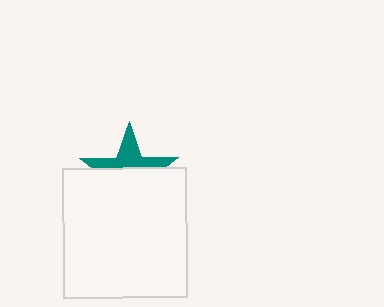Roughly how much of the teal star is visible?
A small part of it is visible (roughly 41%).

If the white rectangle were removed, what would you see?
You would see the complete teal star.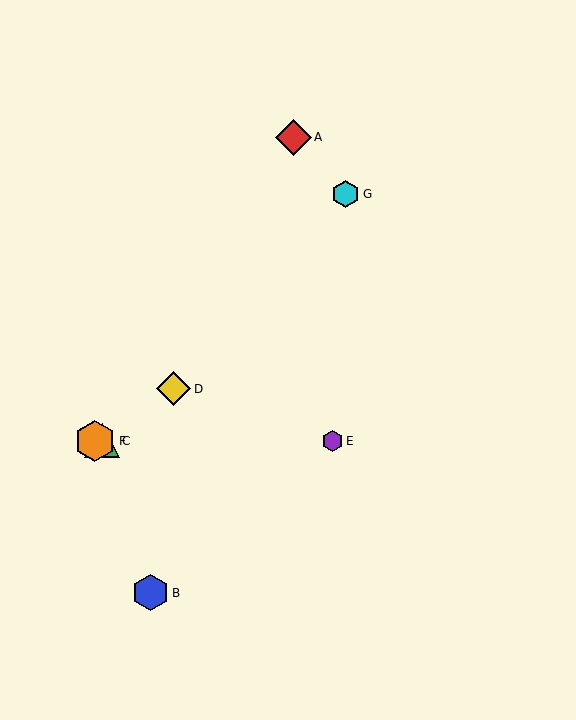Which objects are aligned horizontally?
Objects C, E, F are aligned horizontally.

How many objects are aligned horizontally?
3 objects (C, E, F) are aligned horizontally.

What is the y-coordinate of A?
Object A is at y≈137.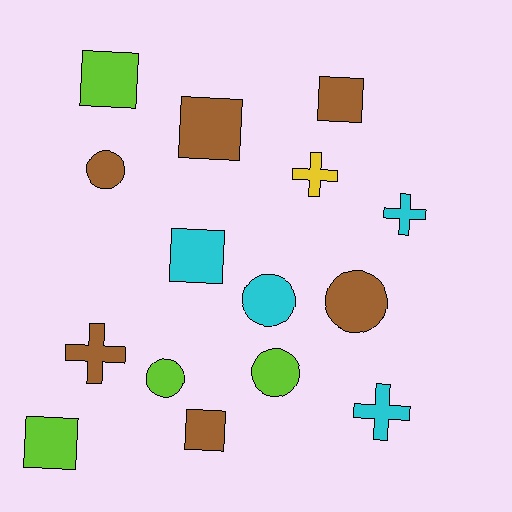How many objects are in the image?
There are 15 objects.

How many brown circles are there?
There are 2 brown circles.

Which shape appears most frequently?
Square, with 6 objects.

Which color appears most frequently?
Brown, with 6 objects.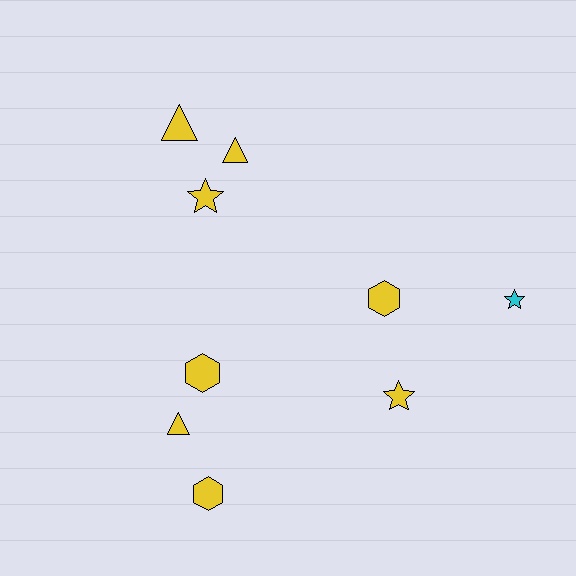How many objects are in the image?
There are 9 objects.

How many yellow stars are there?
There are 2 yellow stars.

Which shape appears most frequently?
Hexagon, with 3 objects.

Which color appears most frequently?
Yellow, with 8 objects.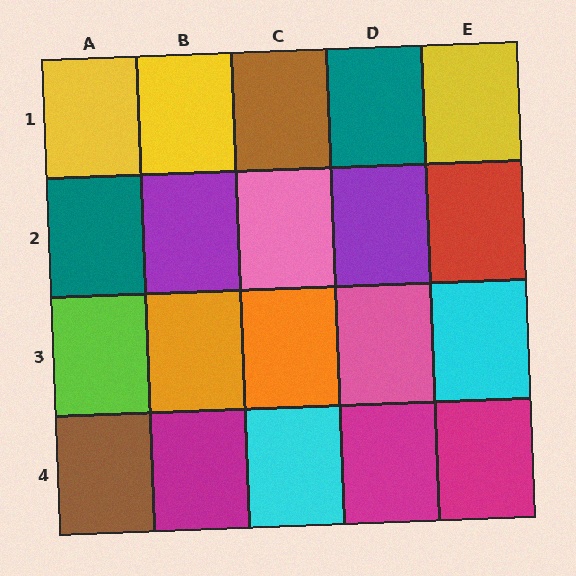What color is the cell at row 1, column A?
Yellow.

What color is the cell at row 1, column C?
Brown.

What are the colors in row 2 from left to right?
Teal, purple, pink, purple, red.